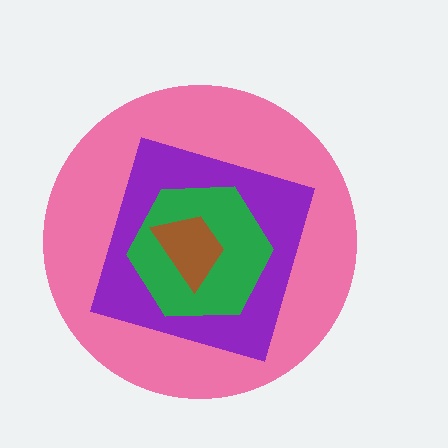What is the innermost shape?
The brown trapezoid.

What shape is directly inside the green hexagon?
The brown trapezoid.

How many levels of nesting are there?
4.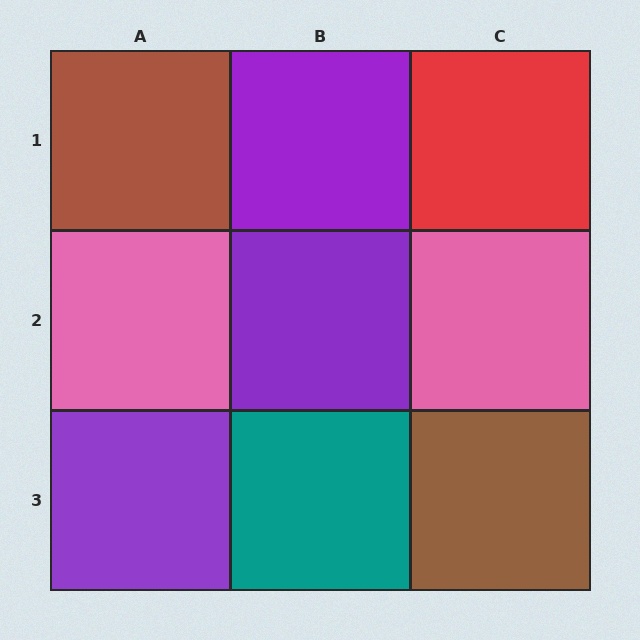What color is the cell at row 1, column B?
Purple.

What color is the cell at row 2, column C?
Pink.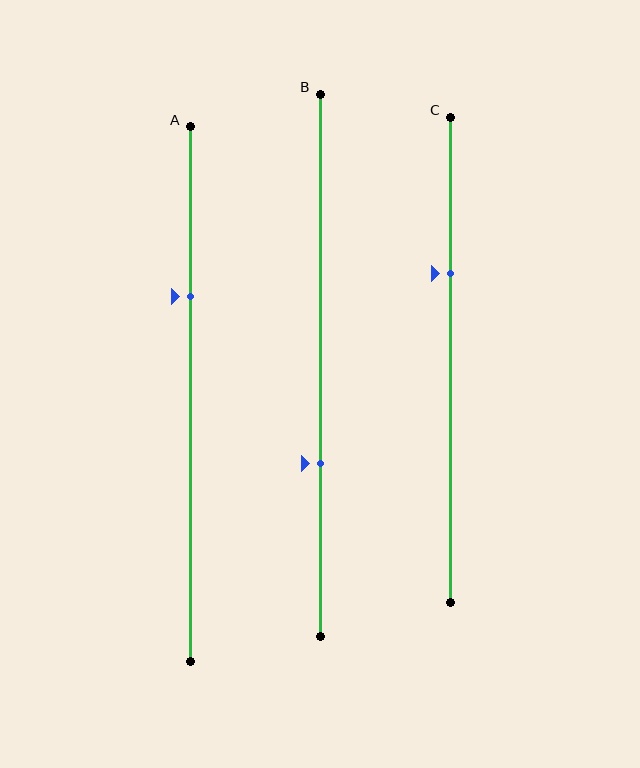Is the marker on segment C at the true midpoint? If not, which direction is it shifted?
No, the marker on segment C is shifted upward by about 18% of the segment length.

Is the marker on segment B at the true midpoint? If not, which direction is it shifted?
No, the marker on segment B is shifted downward by about 18% of the segment length.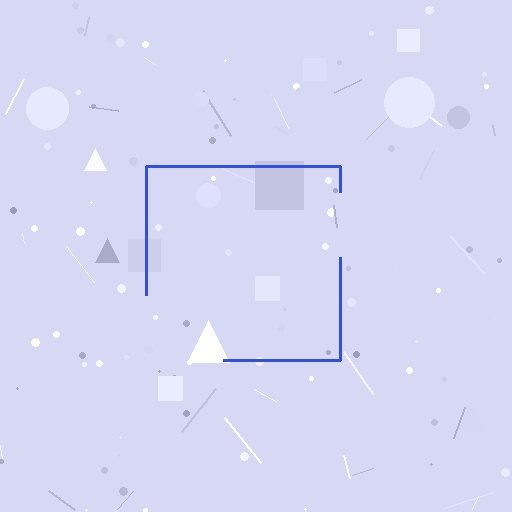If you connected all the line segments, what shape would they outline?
They would outline a square.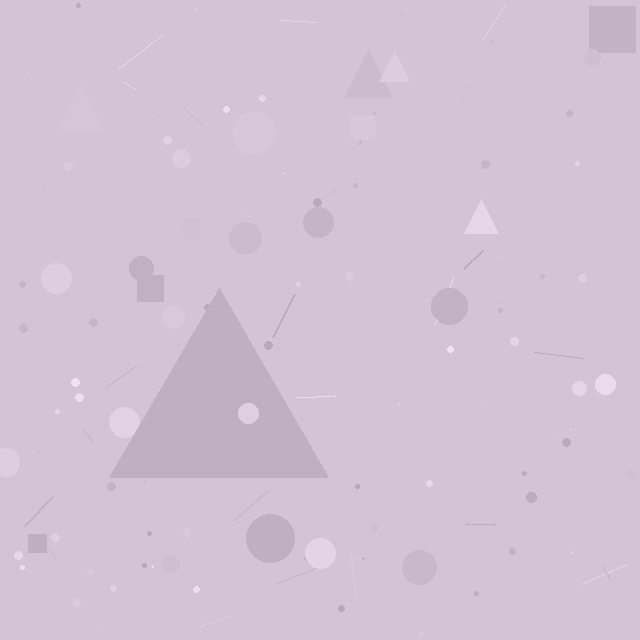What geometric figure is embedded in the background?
A triangle is embedded in the background.